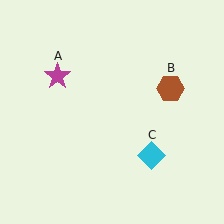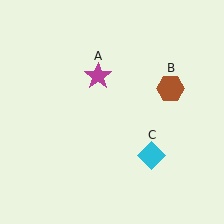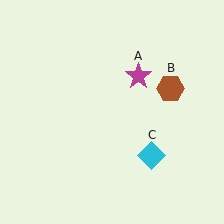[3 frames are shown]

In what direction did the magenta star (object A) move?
The magenta star (object A) moved right.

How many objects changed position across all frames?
1 object changed position: magenta star (object A).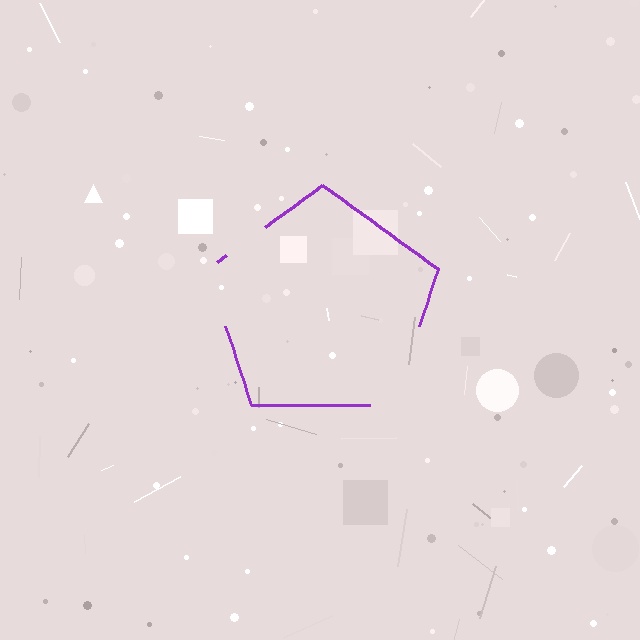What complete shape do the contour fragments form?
The contour fragments form a pentagon.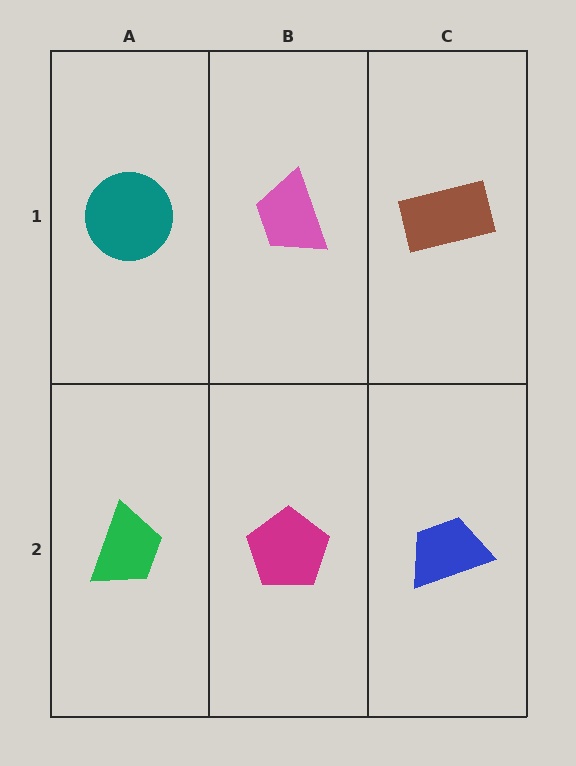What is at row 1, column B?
A pink trapezoid.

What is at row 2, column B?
A magenta pentagon.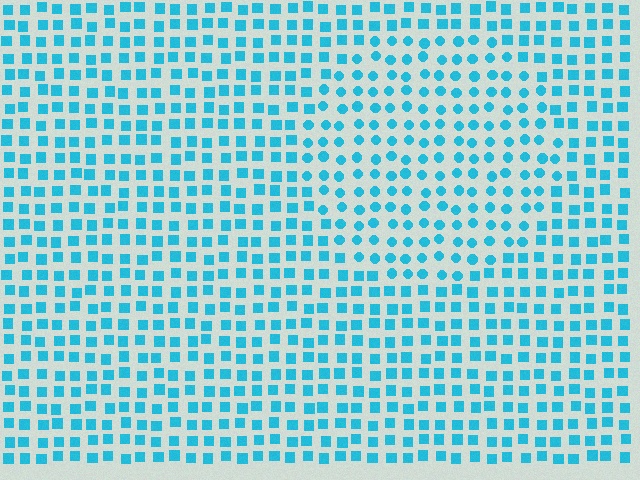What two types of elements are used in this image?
The image uses circles inside the circle region and squares outside it.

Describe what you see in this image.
The image is filled with small cyan elements arranged in a uniform grid. A circle-shaped region contains circles, while the surrounding area contains squares. The boundary is defined purely by the change in element shape.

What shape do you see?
I see a circle.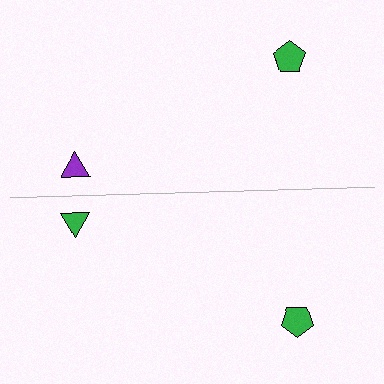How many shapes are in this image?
There are 4 shapes in this image.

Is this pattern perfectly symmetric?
No, the pattern is not perfectly symmetric. The green triangle on the bottom side breaks the symmetry — its mirror counterpart is purple.